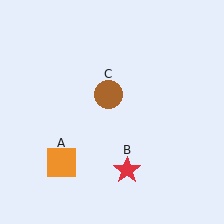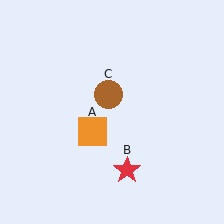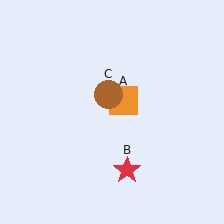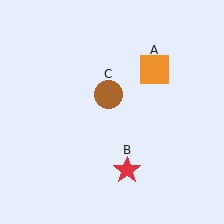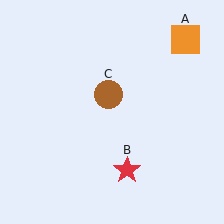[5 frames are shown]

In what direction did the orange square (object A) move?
The orange square (object A) moved up and to the right.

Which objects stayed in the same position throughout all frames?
Red star (object B) and brown circle (object C) remained stationary.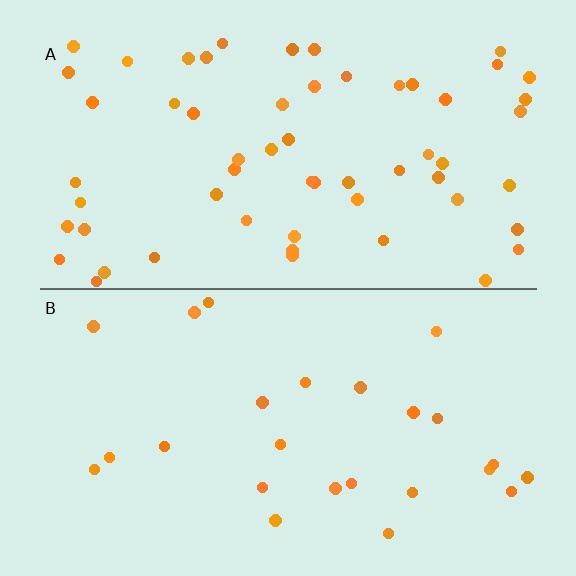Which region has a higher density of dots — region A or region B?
A (the top).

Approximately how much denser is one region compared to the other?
Approximately 2.3× — region A over region B.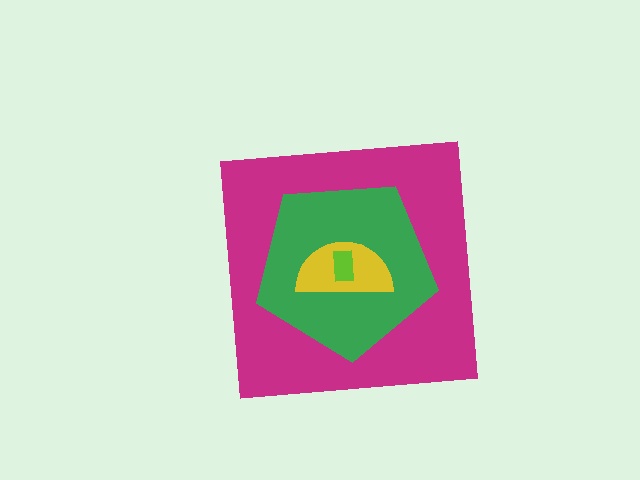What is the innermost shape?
The lime rectangle.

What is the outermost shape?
The magenta square.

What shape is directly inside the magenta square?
The green pentagon.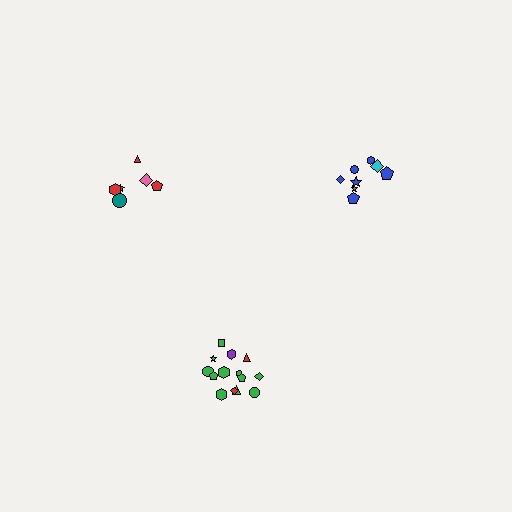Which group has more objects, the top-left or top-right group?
The top-right group.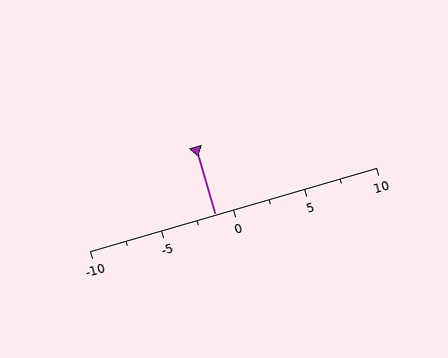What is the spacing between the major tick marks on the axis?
The major ticks are spaced 5 apart.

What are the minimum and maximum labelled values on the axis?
The axis runs from -10 to 10.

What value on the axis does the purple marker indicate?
The marker indicates approximately -1.2.